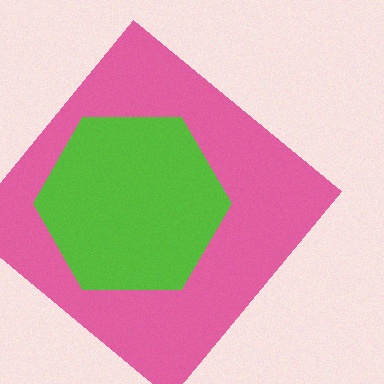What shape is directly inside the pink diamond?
The lime hexagon.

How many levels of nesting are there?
2.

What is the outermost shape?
The pink diamond.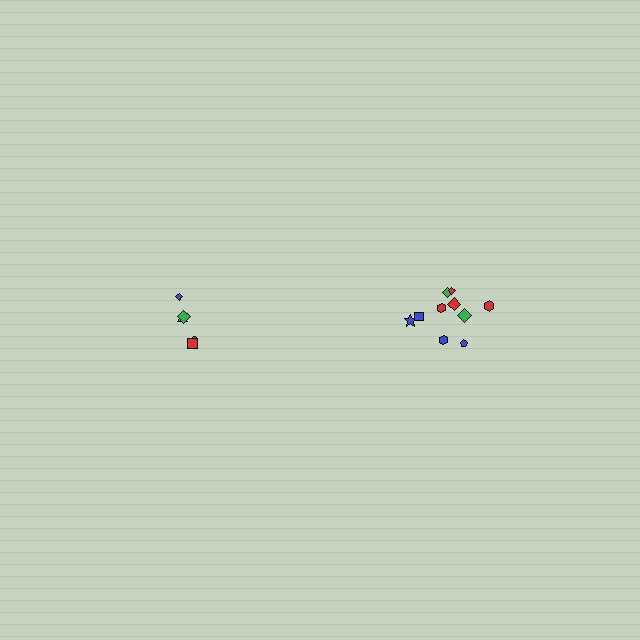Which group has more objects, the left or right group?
The right group.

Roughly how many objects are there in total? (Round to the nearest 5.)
Roughly 15 objects in total.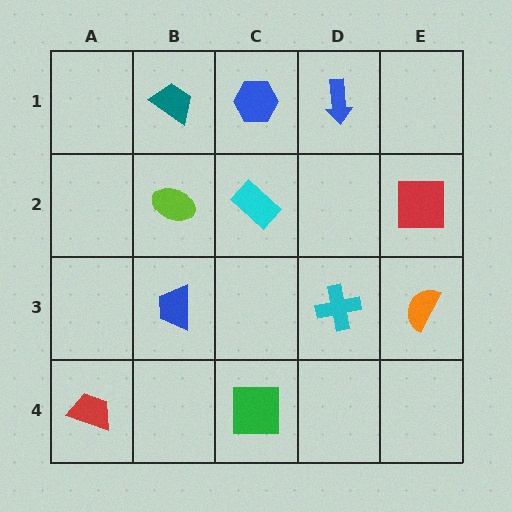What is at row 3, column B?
A blue trapezoid.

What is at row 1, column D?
A blue arrow.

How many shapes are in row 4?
2 shapes.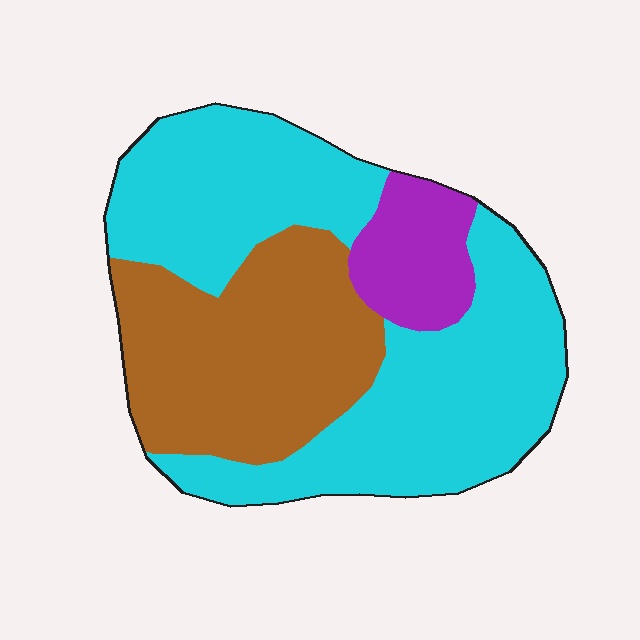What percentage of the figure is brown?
Brown takes up about one third (1/3) of the figure.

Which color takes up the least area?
Purple, at roughly 10%.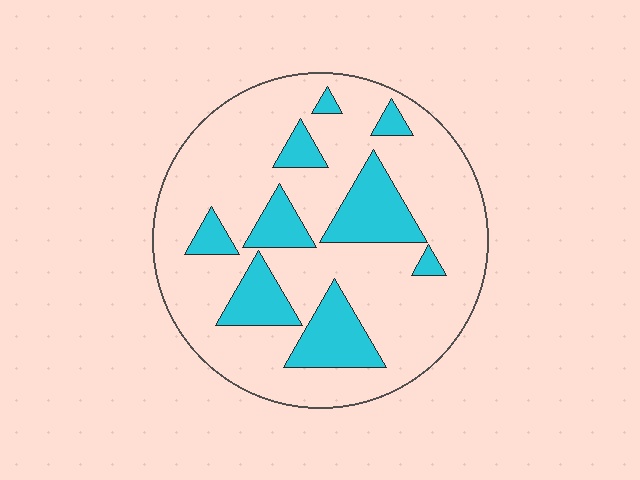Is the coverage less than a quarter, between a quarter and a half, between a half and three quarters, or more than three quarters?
Less than a quarter.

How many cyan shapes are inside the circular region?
9.